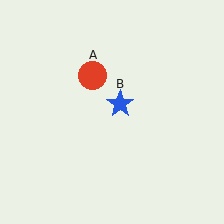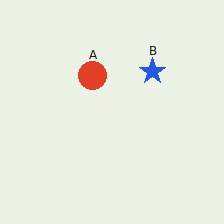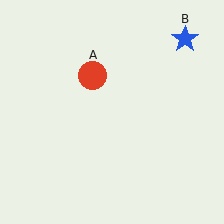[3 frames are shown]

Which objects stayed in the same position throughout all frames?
Red circle (object A) remained stationary.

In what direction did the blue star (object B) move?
The blue star (object B) moved up and to the right.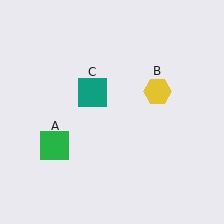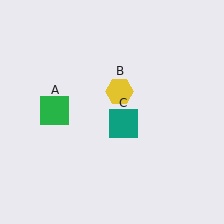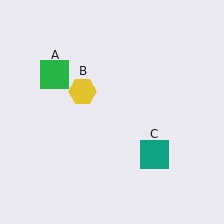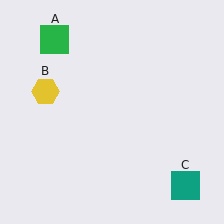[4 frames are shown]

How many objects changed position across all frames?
3 objects changed position: green square (object A), yellow hexagon (object B), teal square (object C).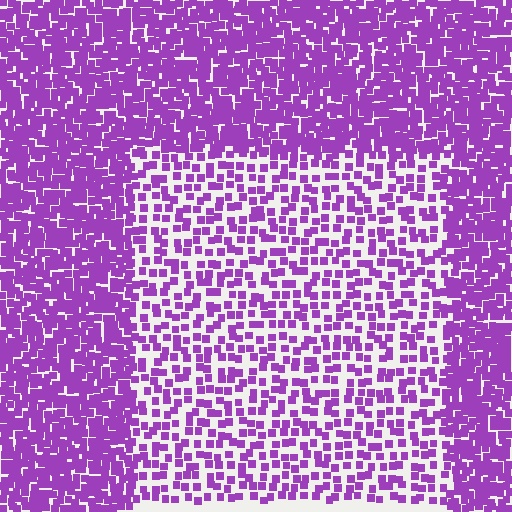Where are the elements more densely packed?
The elements are more densely packed outside the rectangle boundary.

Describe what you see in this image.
The image contains small purple elements arranged at two different densities. A rectangle-shaped region is visible where the elements are less densely packed than the surrounding area.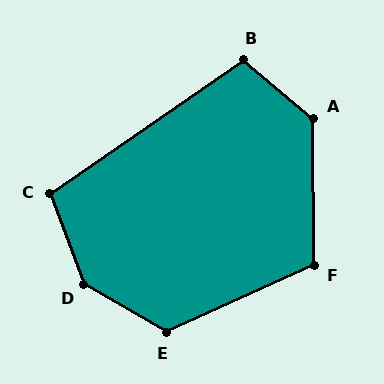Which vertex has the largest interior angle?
D, at approximately 140 degrees.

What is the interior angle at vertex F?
Approximately 114 degrees (obtuse).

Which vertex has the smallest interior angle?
C, at approximately 104 degrees.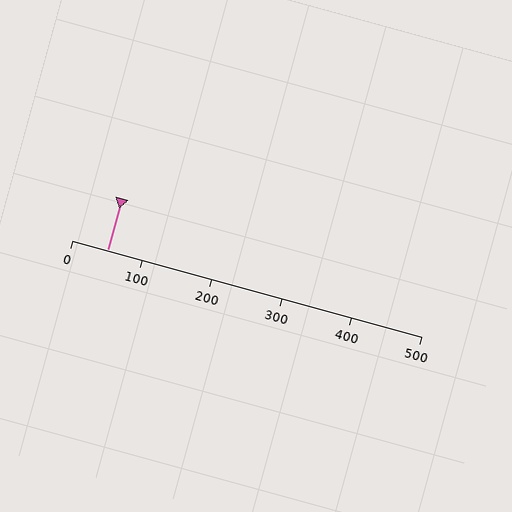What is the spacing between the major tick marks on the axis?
The major ticks are spaced 100 apart.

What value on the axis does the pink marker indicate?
The marker indicates approximately 50.